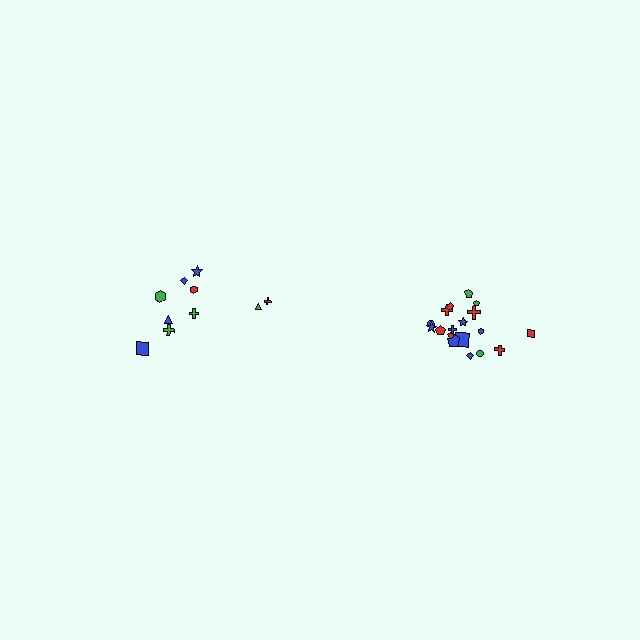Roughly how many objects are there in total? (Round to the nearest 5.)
Roughly 30 objects in total.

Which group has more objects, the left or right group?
The right group.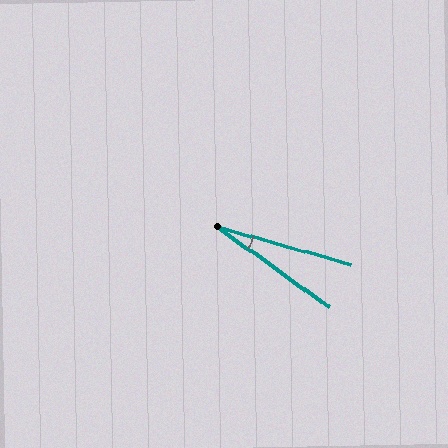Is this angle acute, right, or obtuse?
It is acute.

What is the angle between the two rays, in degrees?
Approximately 20 degrees.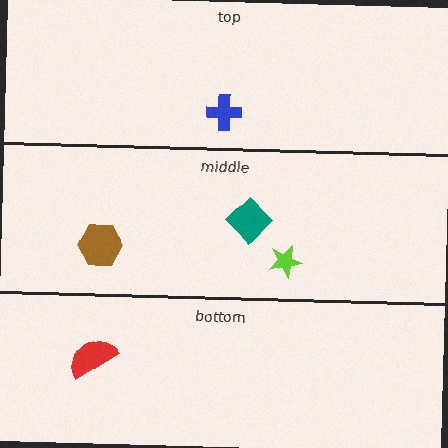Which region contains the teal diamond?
The middle region.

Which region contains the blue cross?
The top region.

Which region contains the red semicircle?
The bottom region.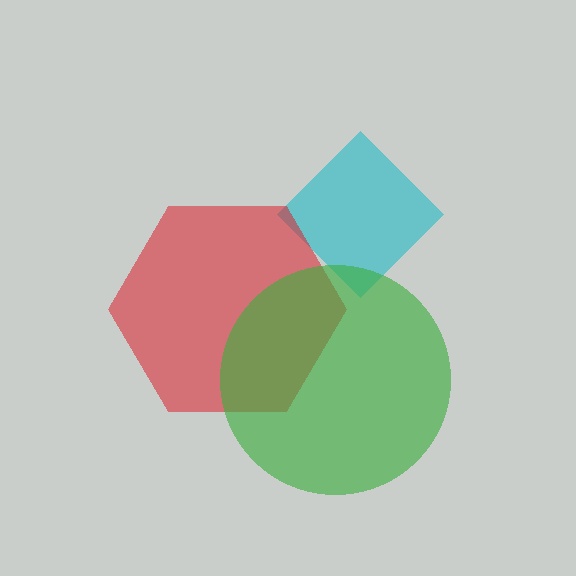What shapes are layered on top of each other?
The layered shapes are: a cyan diamond, a red hexagon, a green circle.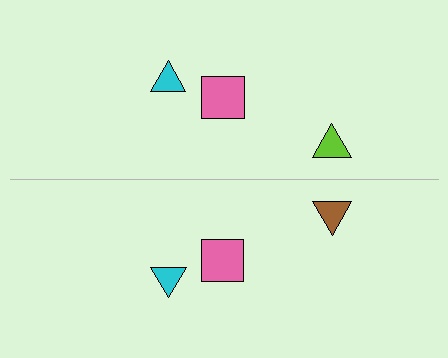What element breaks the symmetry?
The brown triangle on the bottom side breaks the symmetry — its mirror counterpart is lime.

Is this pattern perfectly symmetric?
No, the pattern is not perfectly symmetric. The brown triangle on the bottom side breaks the symmetry — its mirror counterpart is lime.